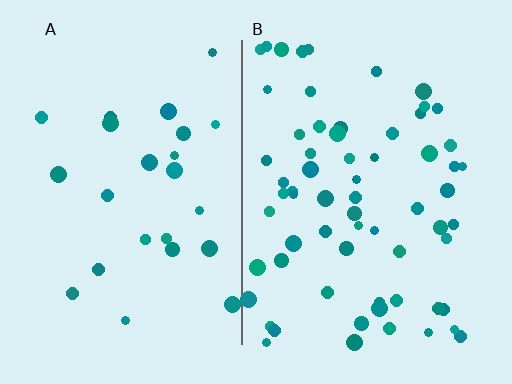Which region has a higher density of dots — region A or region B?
B (the right).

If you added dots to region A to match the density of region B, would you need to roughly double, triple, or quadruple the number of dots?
Approximately triple.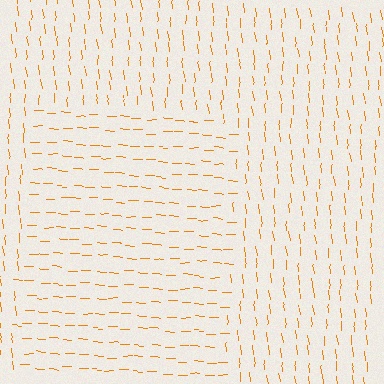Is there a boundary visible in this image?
Yes, there is a texture boundary formed by a change in line orientation.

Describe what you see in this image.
The image is filled with small orange line segments. A rectangle region in the image has lines oriented differently from the surrounding lines, creating a visible texture boundary.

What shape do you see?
I see a rectangle.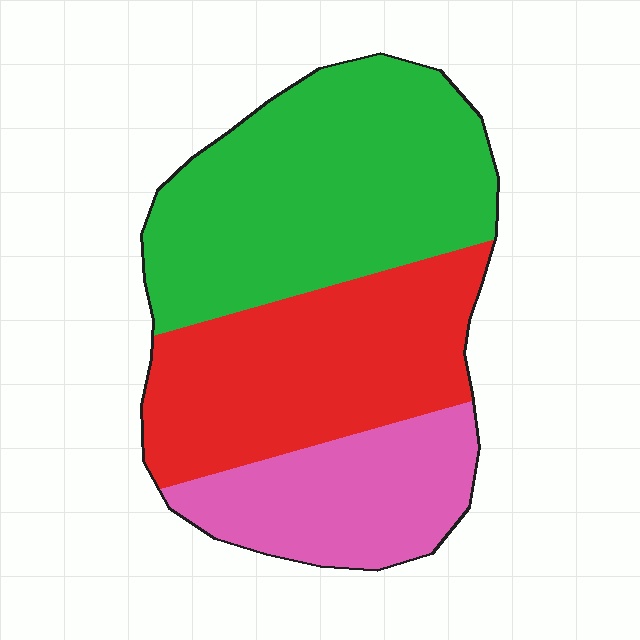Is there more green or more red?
Green.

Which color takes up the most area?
Green, at roughly 45%.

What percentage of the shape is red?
Red covers about 35% of the shape.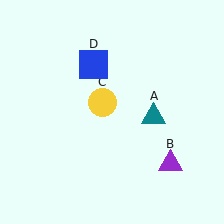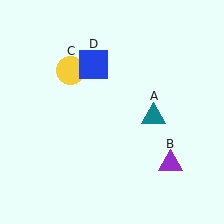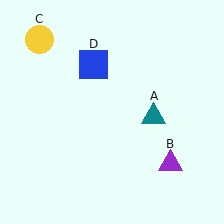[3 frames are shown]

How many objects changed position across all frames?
1 object changed position: yellow circle (object C).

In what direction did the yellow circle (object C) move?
The yellow circle (object C) moved up and to the left.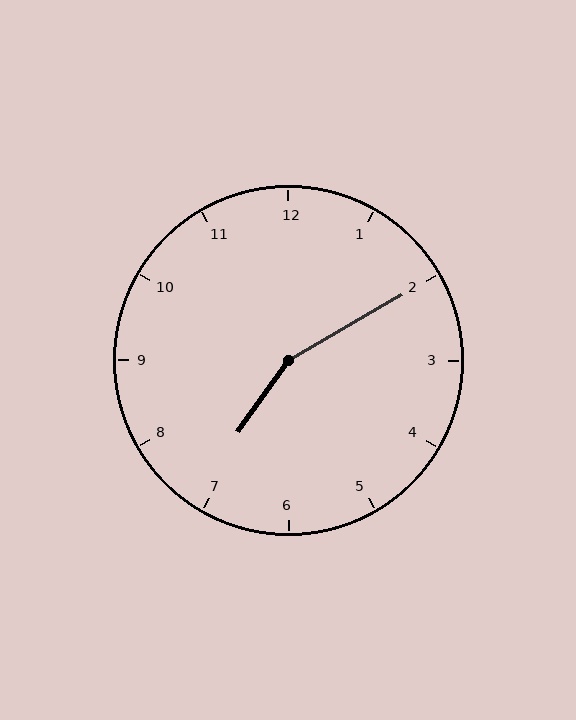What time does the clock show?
7:10.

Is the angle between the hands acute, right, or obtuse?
It is obtuse.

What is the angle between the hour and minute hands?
Approximately 155 degrees.